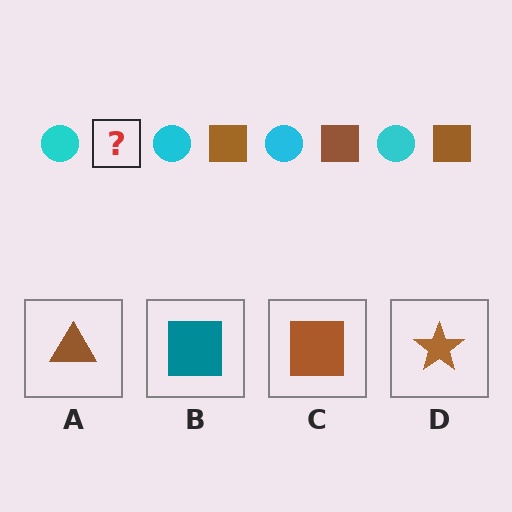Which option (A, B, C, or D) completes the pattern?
C.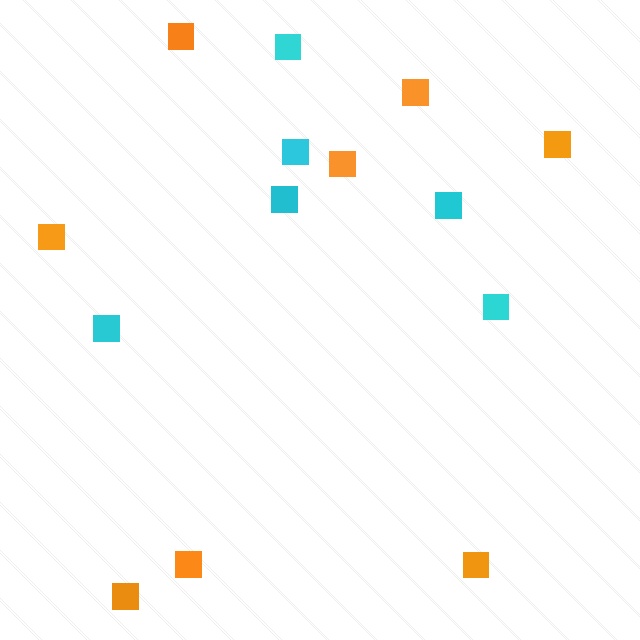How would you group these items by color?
There are 2 groups: one group of cyan squares (6) and one group of orange squares (8).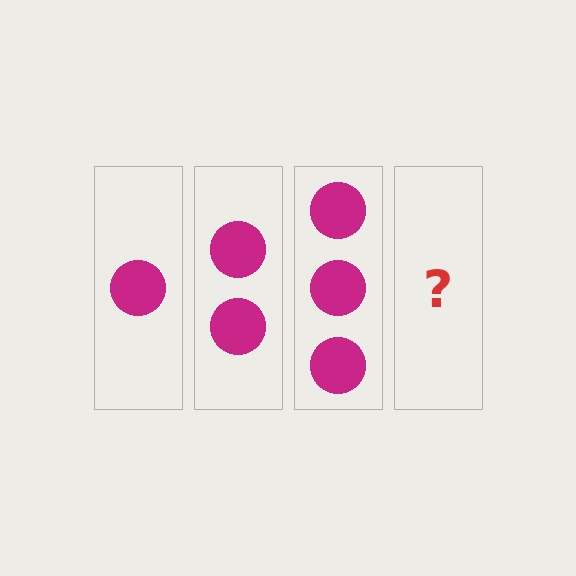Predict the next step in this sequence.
The next step is 4 circles.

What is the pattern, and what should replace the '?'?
The pattern is that each step adds one more circle. The '?' should be 4 circles.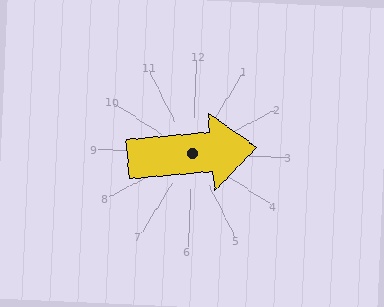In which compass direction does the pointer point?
East.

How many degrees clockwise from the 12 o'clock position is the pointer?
Approximately 82 degrees.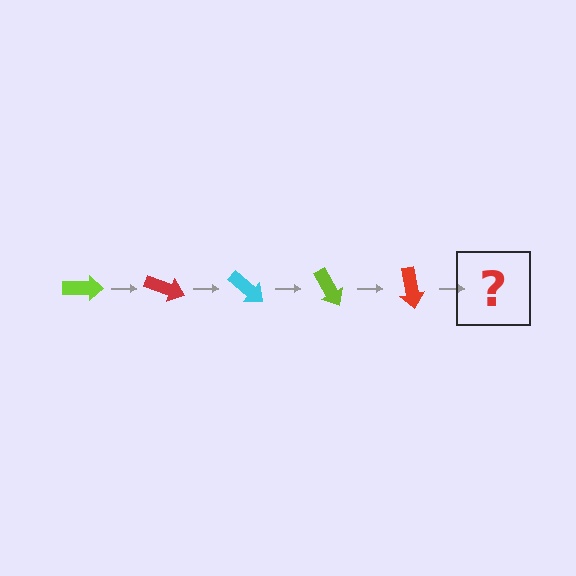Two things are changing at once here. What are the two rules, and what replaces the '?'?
The two rules are that it rotates 20 degrees each step and the color cycles through lime, red, and cyan. The '?' should be a cyan arrow, rotated 100 degrees from the start.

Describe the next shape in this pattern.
It should be a cyan arrow, rotated 100 degrees from the start.